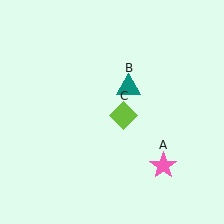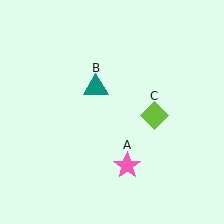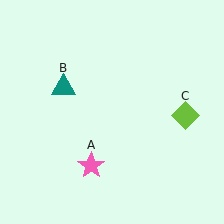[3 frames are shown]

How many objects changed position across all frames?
3 objects changed position: pink star (object A), teal triangle (object B), lime diamond (object C).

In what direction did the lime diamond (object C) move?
The lime diamond (object C) moved right.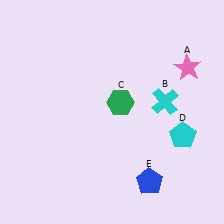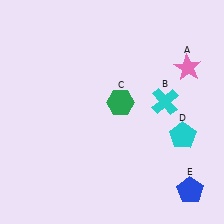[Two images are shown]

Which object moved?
The blue pentagon (E) moved right.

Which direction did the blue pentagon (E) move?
The blue pentagon (E) moved right.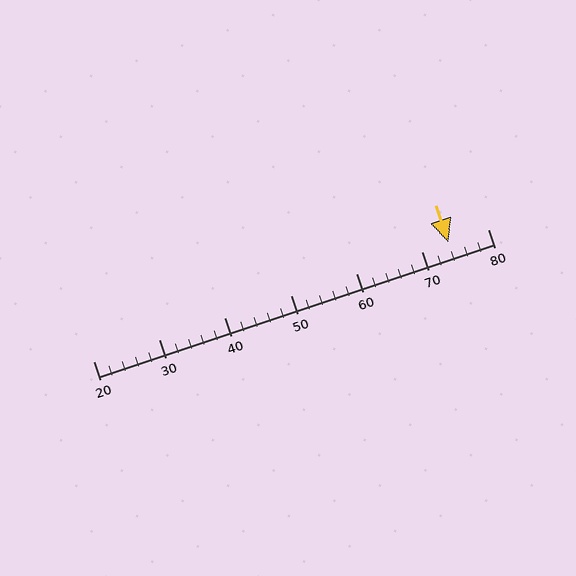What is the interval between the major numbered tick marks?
The major tick marks are spaced 10 units apart.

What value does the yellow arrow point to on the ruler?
The yellow arrow points to approximately 74.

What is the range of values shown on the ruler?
The ruler shows values from 20 to 80.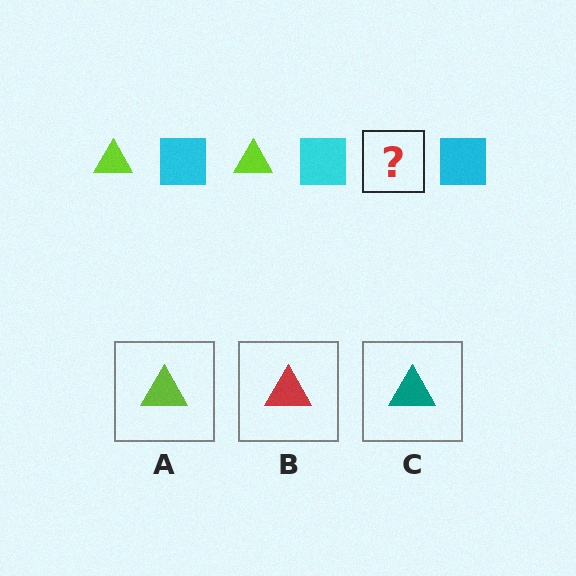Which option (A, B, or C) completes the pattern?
A.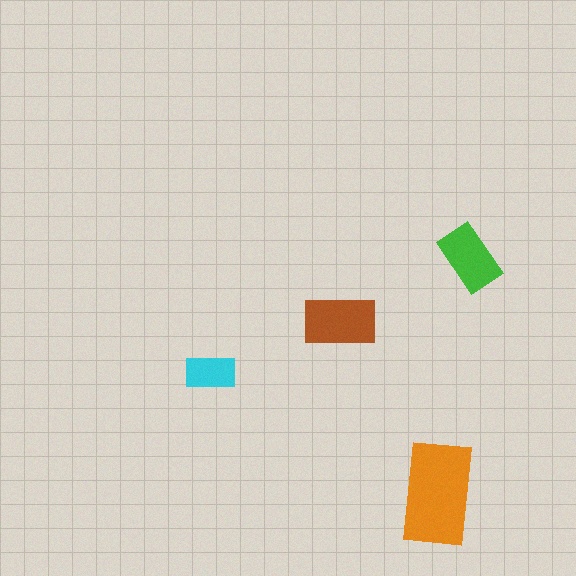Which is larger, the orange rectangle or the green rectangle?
The orange one.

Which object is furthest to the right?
The green rectangle is rightmost.